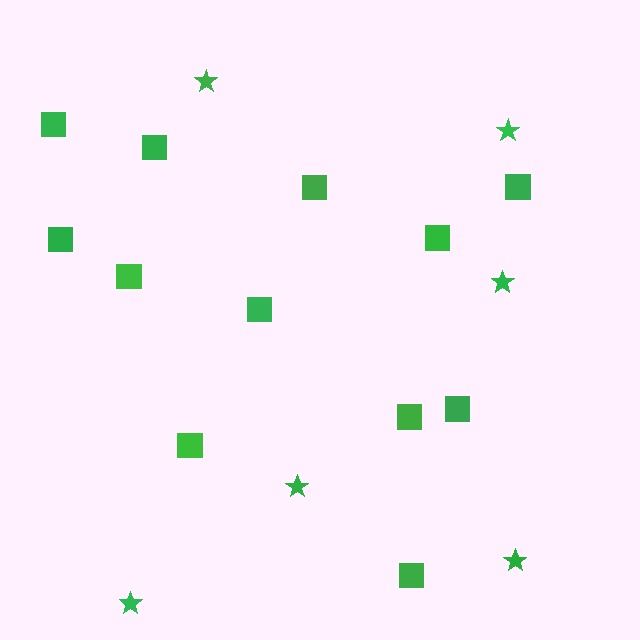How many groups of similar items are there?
There are 2 groups: one group of stars (6) and one group of squares (12).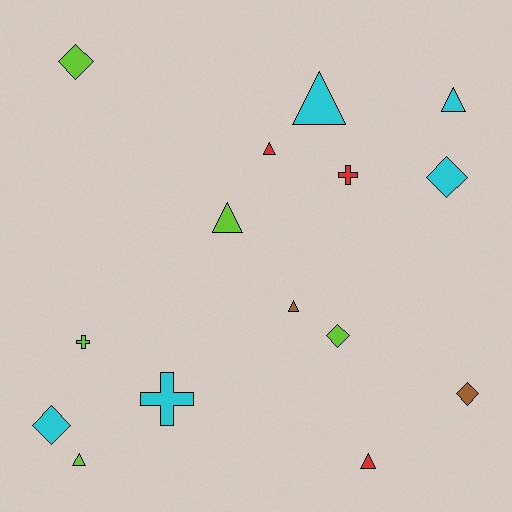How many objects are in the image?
There are 15 objects.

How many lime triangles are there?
There are 2 lime triangles.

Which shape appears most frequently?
Triangle, with 7 objects.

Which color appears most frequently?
Lime, with 5 objects.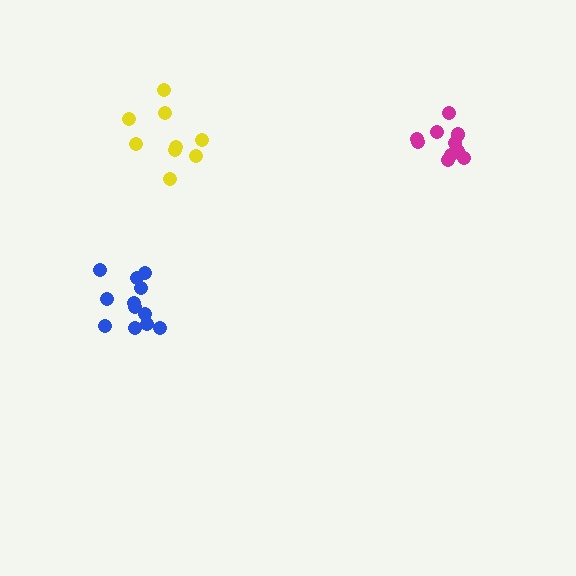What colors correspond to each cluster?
The clusters are colored: magenta, yellow, blue.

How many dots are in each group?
Group 1: 12 dots, Group 2: 9 dots, Group 3: 12 dots (33 total).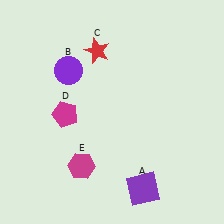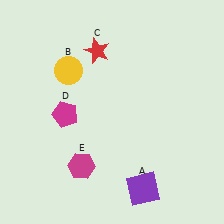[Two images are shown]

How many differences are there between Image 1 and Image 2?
There is 1 difference between the two images.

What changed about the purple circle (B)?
In Image 1, B is purple. In Image 2, it changed to yellow.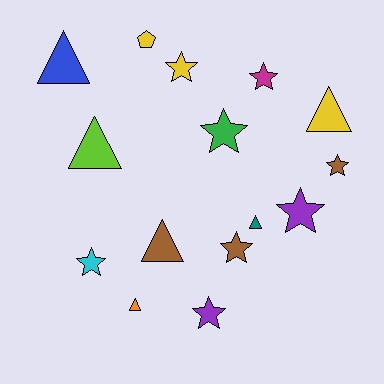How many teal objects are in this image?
There is 1 teal object.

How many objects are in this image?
There are 15 objects.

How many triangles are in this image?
There are 6 triangles.